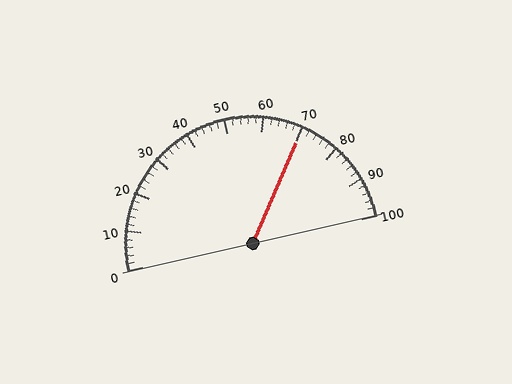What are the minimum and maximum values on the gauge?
The gauge ranges from 0 to 100.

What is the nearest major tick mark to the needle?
The nearest major tick mark is 70.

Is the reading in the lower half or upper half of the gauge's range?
The reading is in the upper half of the range (0 to 100).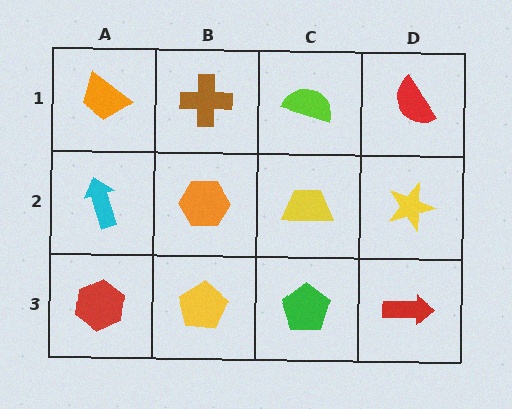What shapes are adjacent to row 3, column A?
A cyan arrow (row 2, column A), a yellow pentagon (row 3, column B).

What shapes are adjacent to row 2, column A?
An orange trapezoid (row 1, column A), a red hexagon (row 3, column A), an orange hexagon (row 2, column B).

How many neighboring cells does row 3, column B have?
3.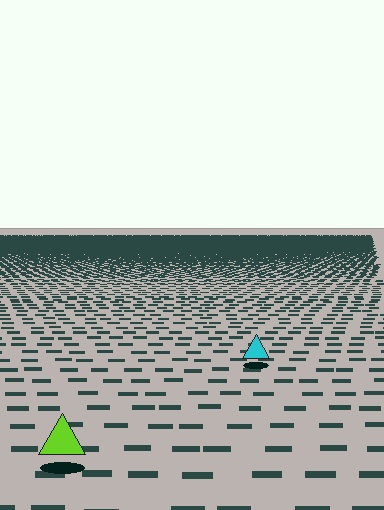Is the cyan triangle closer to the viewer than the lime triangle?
No. The lime triangle is closer — you can tell from the texture gradient: the ground texture is coarser near it.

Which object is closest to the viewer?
The lime triangle is closest. The texture marks near it are larger and more spread out.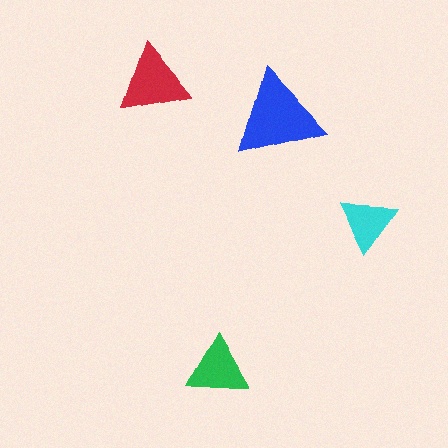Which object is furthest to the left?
The red triangle is leftmost.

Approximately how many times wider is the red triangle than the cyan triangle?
About 1.5 times wider.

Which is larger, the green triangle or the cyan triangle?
The green one.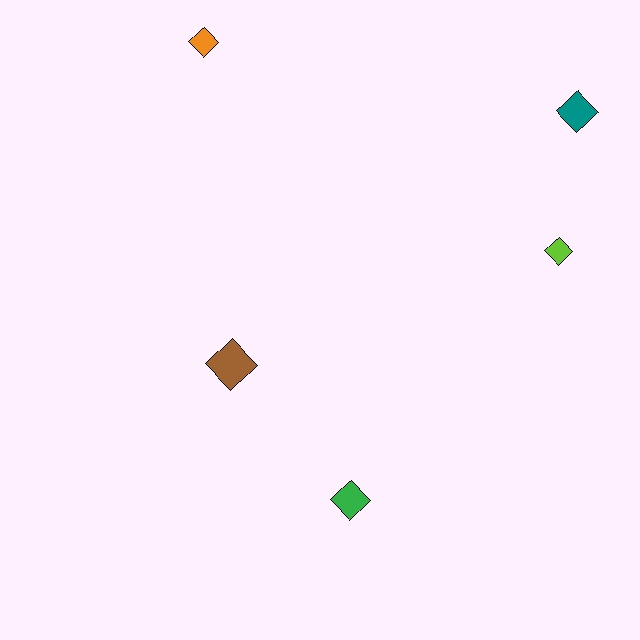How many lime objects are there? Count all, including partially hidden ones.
There is 1 lime object.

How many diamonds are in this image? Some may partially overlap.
There are 5 diamonds.